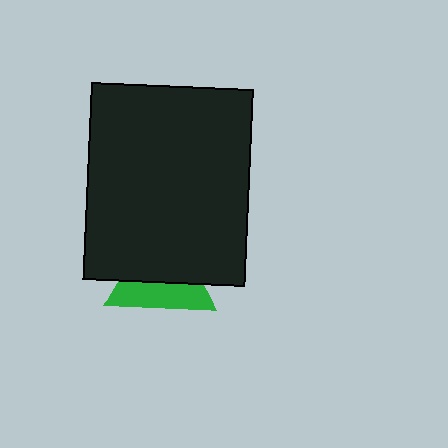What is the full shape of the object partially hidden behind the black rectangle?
The partially hidden object is a green triangle.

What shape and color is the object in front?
The object in front is a black rectangle.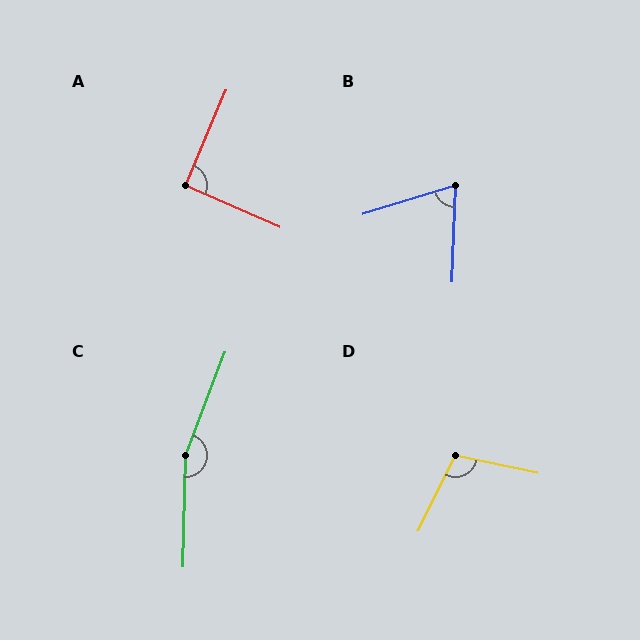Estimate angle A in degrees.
Approximately 91 degrees.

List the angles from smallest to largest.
B (70°), A (91°), D (104°), C (160°).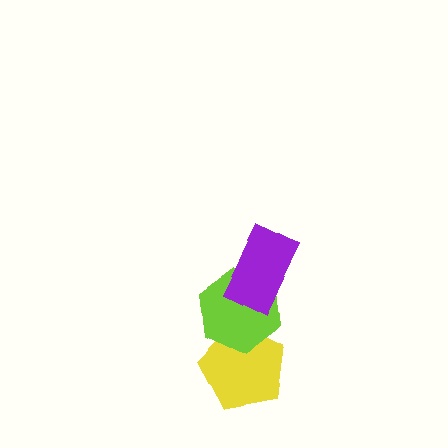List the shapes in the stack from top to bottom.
From top to bottom: the purple rectangle, the lime hexagon, the yellow pentagon.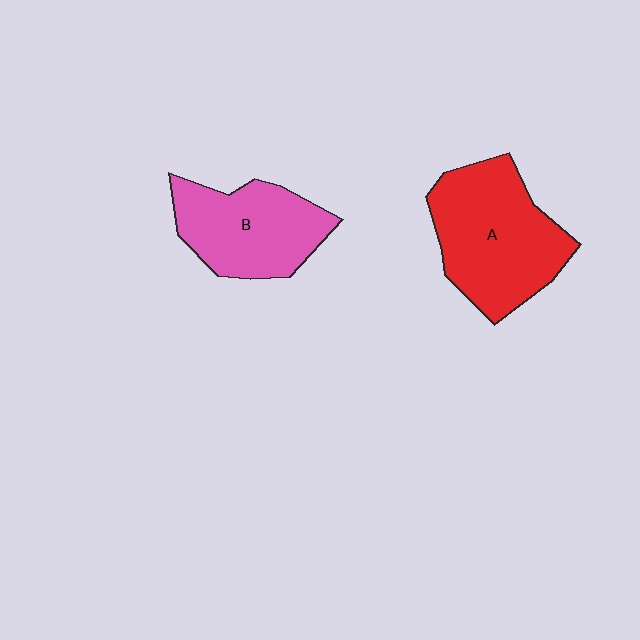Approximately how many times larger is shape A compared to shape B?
Approximately 1.3 times.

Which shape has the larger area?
Shape A (red).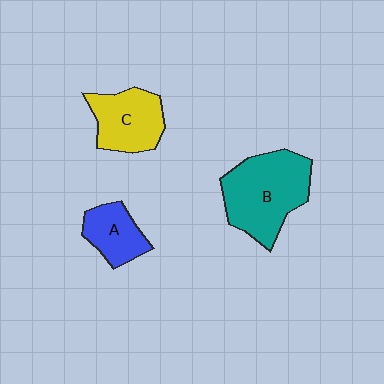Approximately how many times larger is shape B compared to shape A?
Approximately 2.1 times.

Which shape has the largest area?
Shape B (teal).